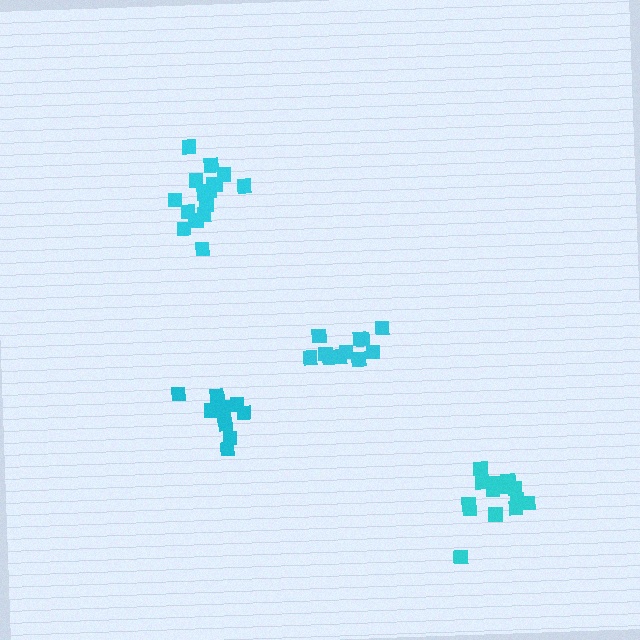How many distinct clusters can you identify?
There are 4 distinct clusters.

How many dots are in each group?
Group 1: 12 dots, Group 2: 17 dots, Group 3: 14 dots, Group 4: 12 dots (55 total).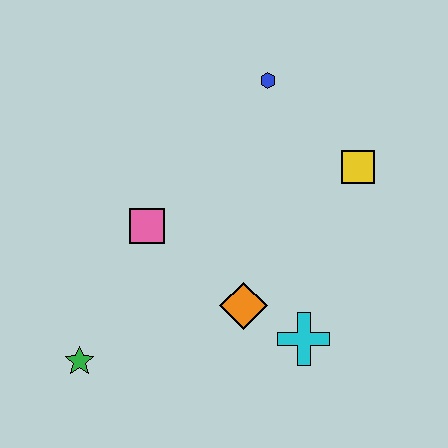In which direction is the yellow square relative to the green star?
The yellow square is to the right of the green star.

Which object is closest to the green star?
The pink square is closest to the green star.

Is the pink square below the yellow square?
Yes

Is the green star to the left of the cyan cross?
Yes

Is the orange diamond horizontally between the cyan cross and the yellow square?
No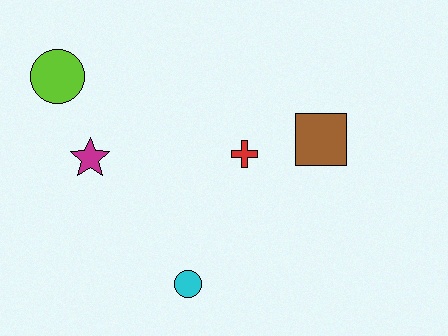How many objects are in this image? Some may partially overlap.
There are 5 objects.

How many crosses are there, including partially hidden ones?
There is 1 cross.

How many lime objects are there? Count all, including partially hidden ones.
There is 1 lime object.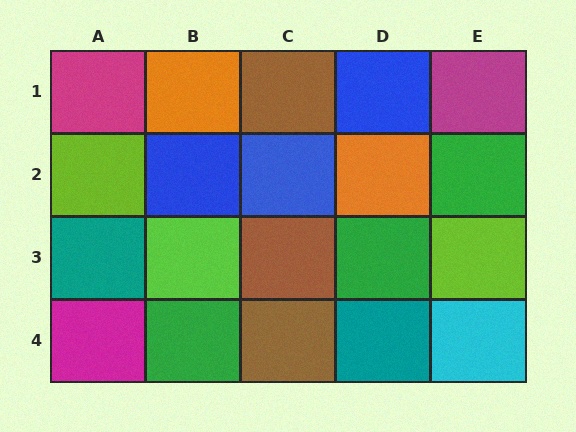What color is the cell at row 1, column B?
Orange.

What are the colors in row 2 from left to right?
Lime, blue, blue, orange, green.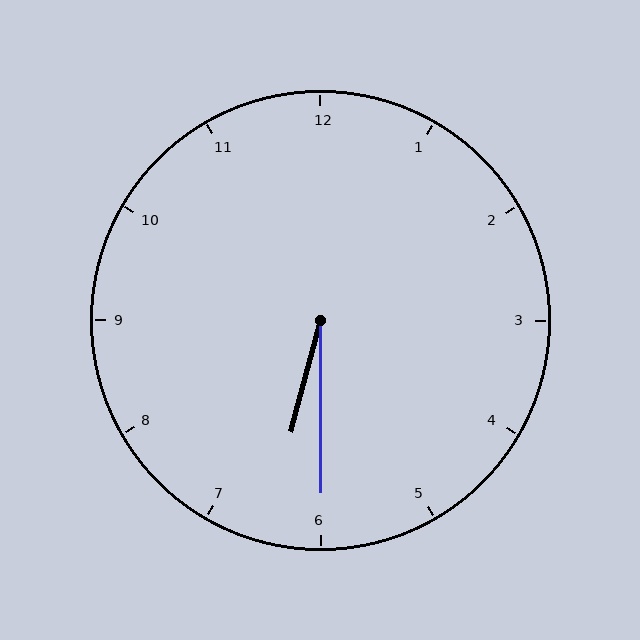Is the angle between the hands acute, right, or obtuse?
It is acute.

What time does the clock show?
6:30.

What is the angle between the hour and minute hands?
Approximately 15 degrees.